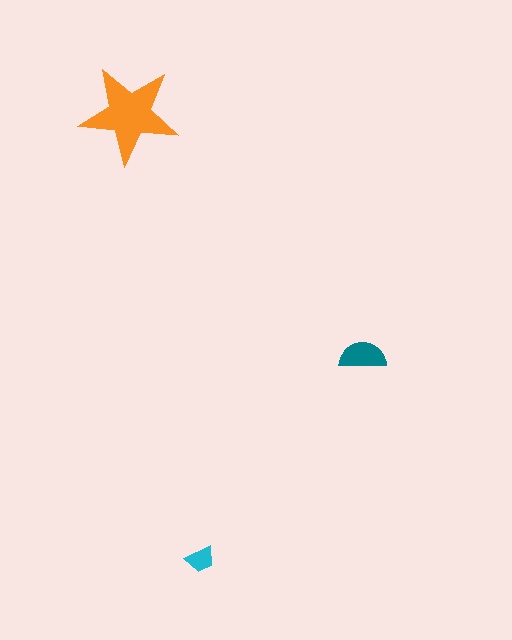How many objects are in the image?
There are 3 objects in the image.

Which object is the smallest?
The cyan trapezoid.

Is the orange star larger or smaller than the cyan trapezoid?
Larger.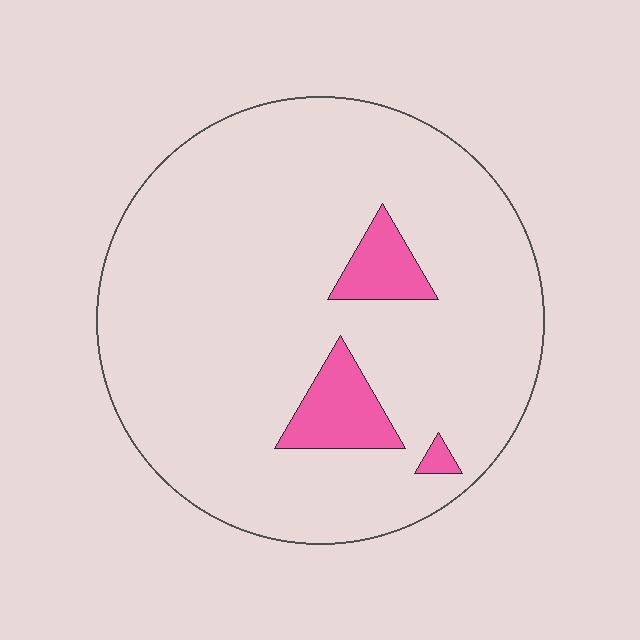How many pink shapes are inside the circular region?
3.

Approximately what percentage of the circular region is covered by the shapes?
Approximately 10%.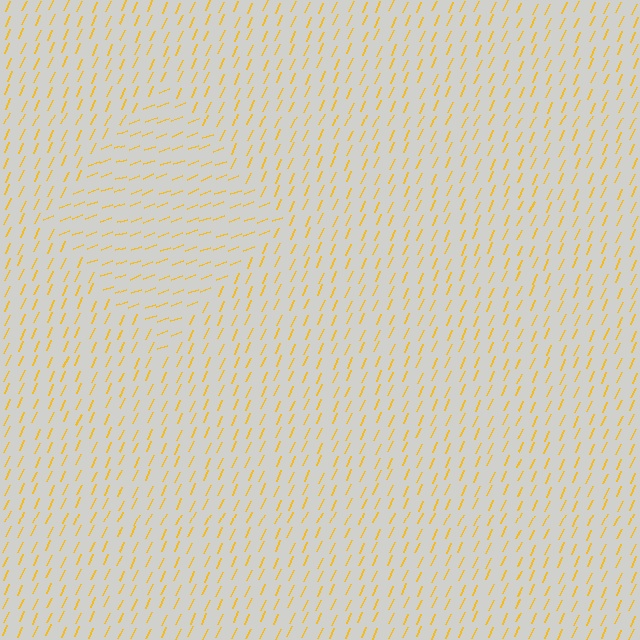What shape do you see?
I see a diamond.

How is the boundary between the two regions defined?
The boundary is defined purely by a change in line orientation (approximately 45 degrees difference). All lines are the same color and thickness.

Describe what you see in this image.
The image is filled with small yellow line segments. A diamond region in the image has lines oriented differently from the surrounding lines, creating a visible texture boundary.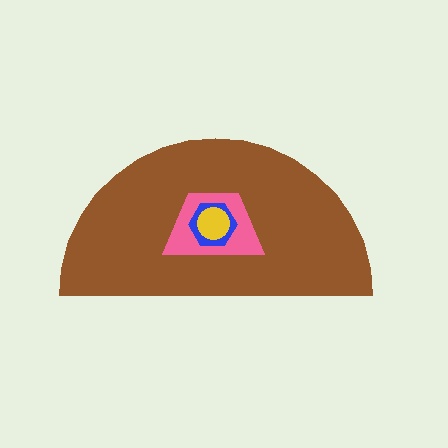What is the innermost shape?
The yellow circle.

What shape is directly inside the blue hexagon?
The yellow circle.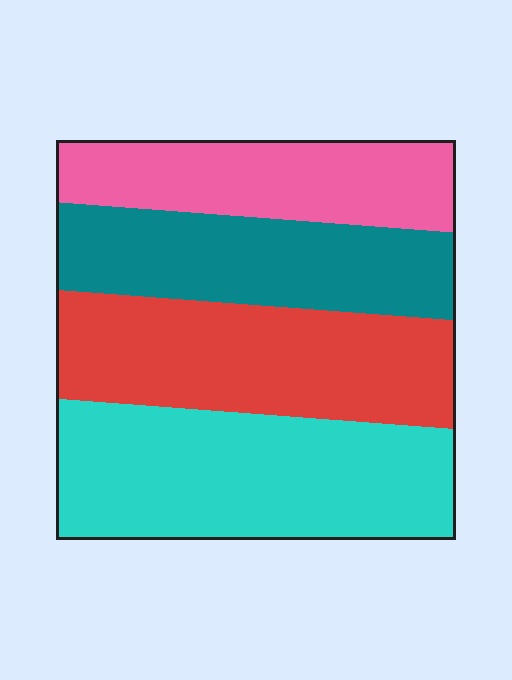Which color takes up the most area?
Cyan, at roughly 30%.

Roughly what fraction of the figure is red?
Red takes up about one quarter (1/4) of the figure.